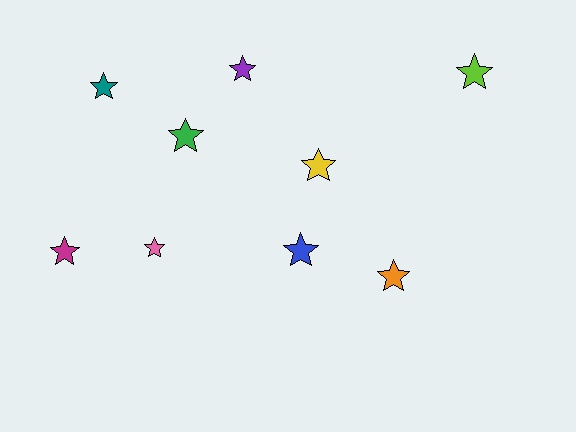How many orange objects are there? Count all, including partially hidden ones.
There is 1 orange object.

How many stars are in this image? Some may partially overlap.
There are 9 stars.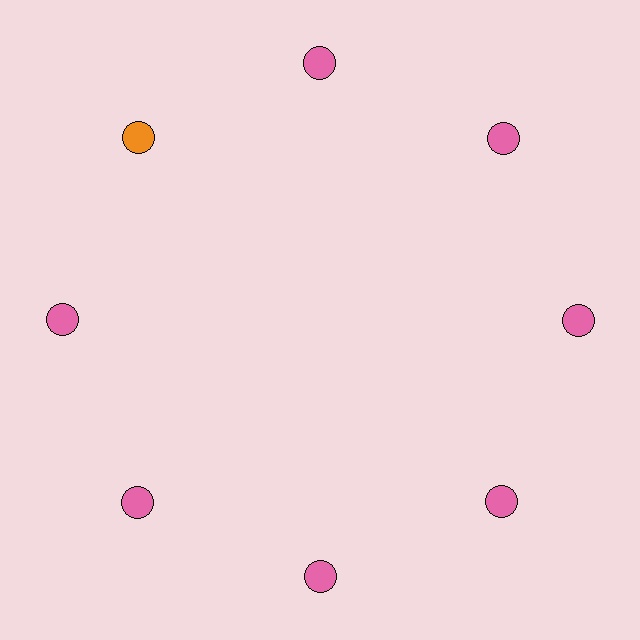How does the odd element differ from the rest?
It has a different color: orange instead of pink.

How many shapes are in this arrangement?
There are 8 shapes arranged in a ring pattern.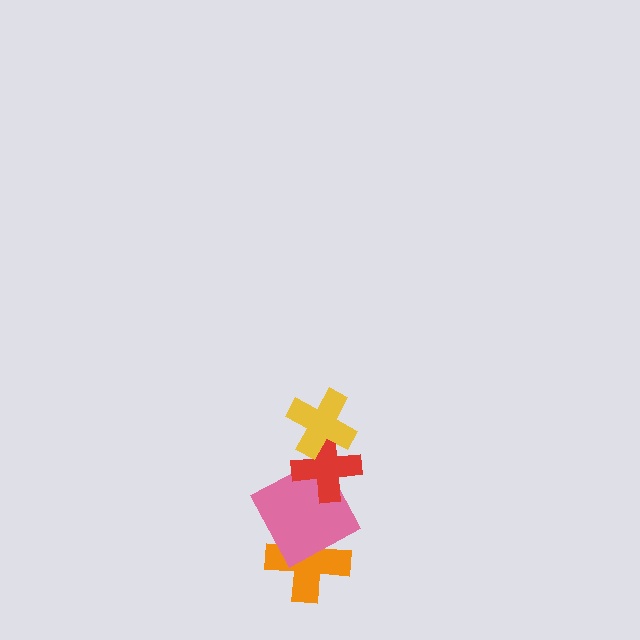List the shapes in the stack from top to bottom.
From top to bottom: the yellow cross, the red cross, the pink square, the orange cross.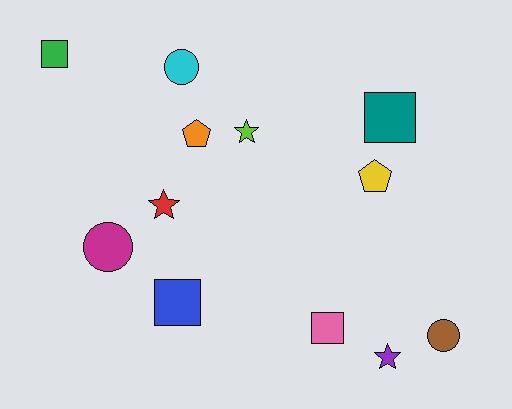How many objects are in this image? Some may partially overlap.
There are 12 objects.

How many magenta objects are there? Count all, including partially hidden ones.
There is 1 magenta object.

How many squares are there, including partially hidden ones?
There are 4 squares.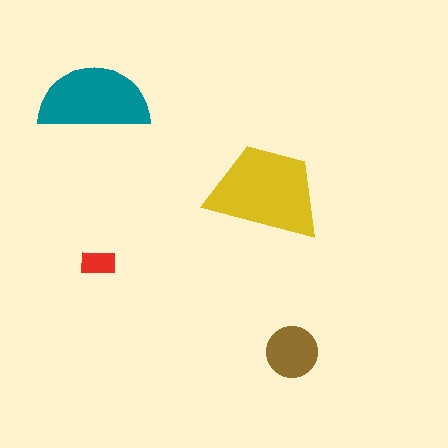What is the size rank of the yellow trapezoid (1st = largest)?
1st.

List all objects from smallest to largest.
The red rectangle, the brown circle, the teal semicircle, the yellow trapezoid.